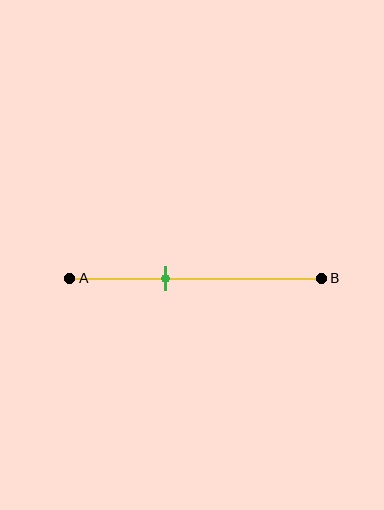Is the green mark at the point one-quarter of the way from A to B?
No, the mark is at about 40% from A, not at the 25% one-quarter point.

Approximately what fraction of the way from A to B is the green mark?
The green mark is approximately 40% of the way from A to B.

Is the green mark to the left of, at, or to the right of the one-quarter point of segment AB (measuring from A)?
The green mark is to the right of the one-quarter point of segment AB.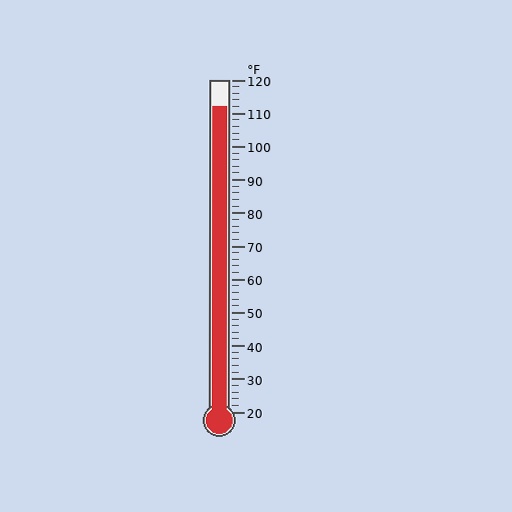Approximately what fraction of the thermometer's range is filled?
The thermometer is filled to approximately 90% of its range.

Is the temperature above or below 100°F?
The temperature is above 100°F.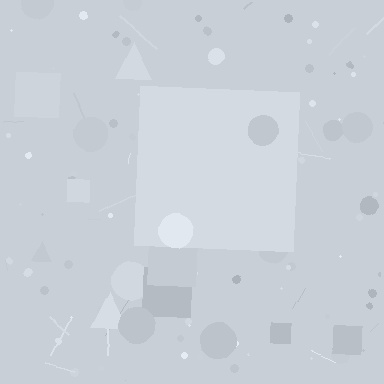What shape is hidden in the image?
A square is hidden in the image.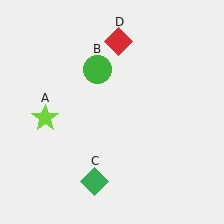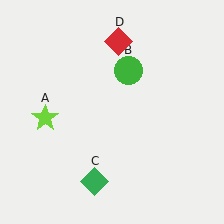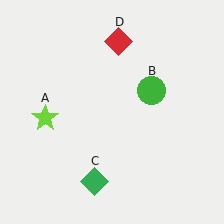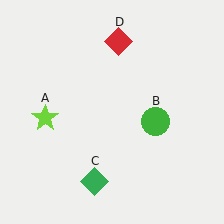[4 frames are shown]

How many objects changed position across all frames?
1 object changed position: green circle (object B).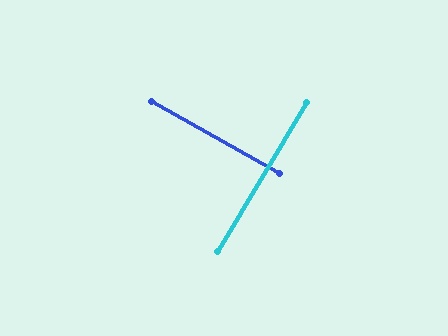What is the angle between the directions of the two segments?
Approximately 88 degrees.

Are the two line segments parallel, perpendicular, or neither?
Perpendicular — they meet at approximately 88°.